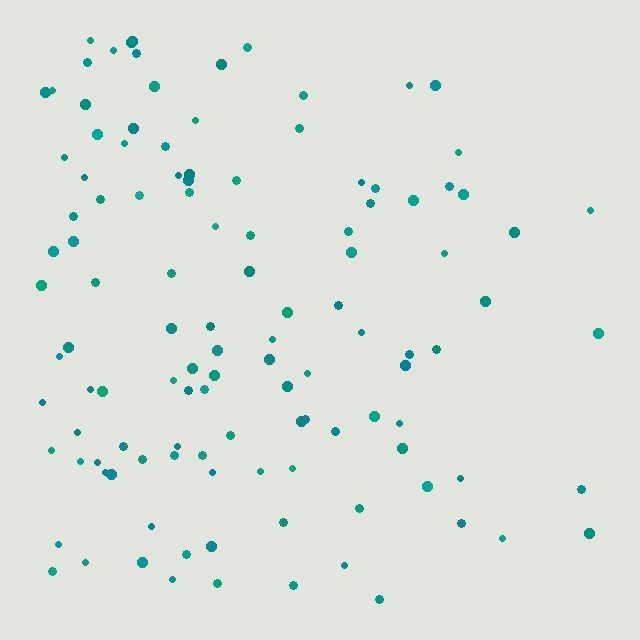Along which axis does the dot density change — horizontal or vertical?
Horizontal.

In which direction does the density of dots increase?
From right to left, with the left side densest.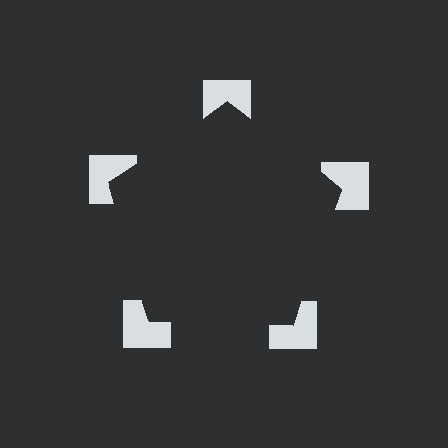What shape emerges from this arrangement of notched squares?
An illusory pentagon — its edges are inferred from the aligned wedge cuts in the notched squares, not physically drawn.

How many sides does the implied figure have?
5 sides.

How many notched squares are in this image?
There are 5 — one at each vertex of the illusory pentagon.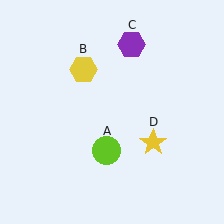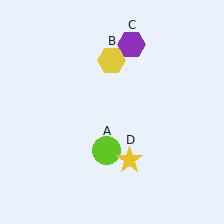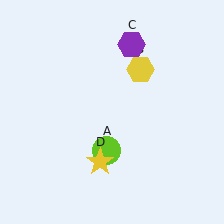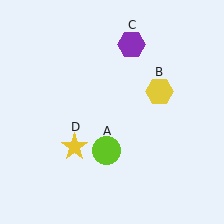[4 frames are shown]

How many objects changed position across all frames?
2 objects changed position: yellow hexagon (object B), yellow star (object D).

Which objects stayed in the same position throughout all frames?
Lime circle (object A) and purple hexagon (object C) remained stationary.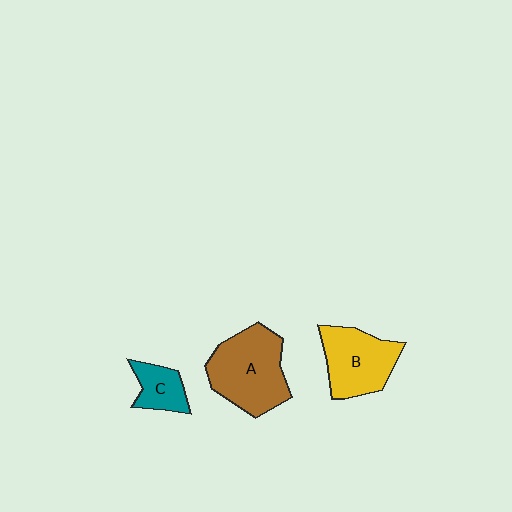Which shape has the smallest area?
Shape C (teal).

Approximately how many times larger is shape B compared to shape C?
Approximately 2.0 times.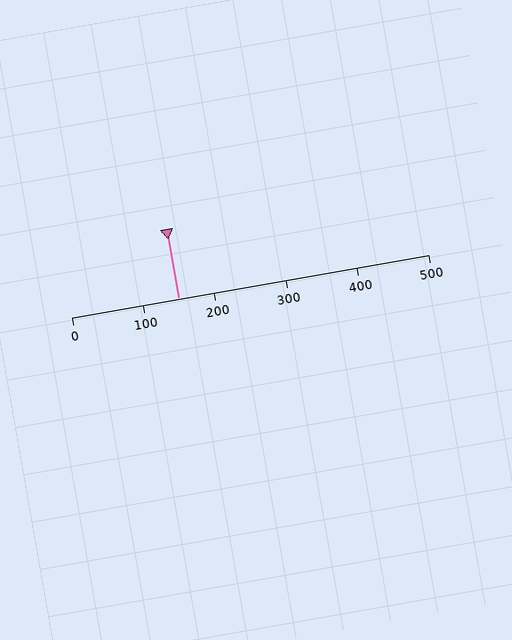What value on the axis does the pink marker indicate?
The marker indicates approximately 150.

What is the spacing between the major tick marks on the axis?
The major ticks are spaced 100 apart.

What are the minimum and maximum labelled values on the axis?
The axis runs from 0 to 500.